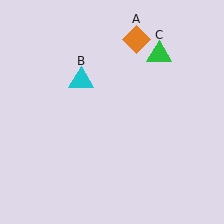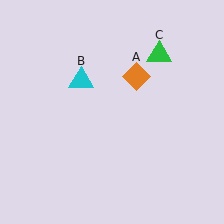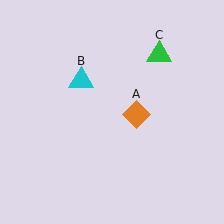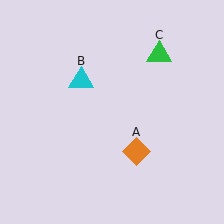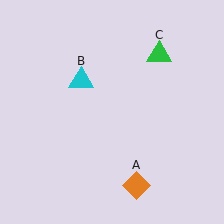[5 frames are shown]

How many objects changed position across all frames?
1 object changed position: orange diamond (object A).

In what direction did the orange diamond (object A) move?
The orange diamond (object A) moved down.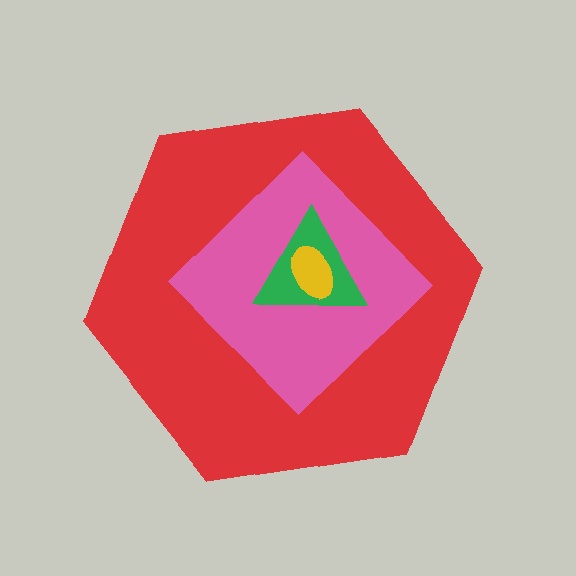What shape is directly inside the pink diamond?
The green triangle.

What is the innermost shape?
The yellow ellipse.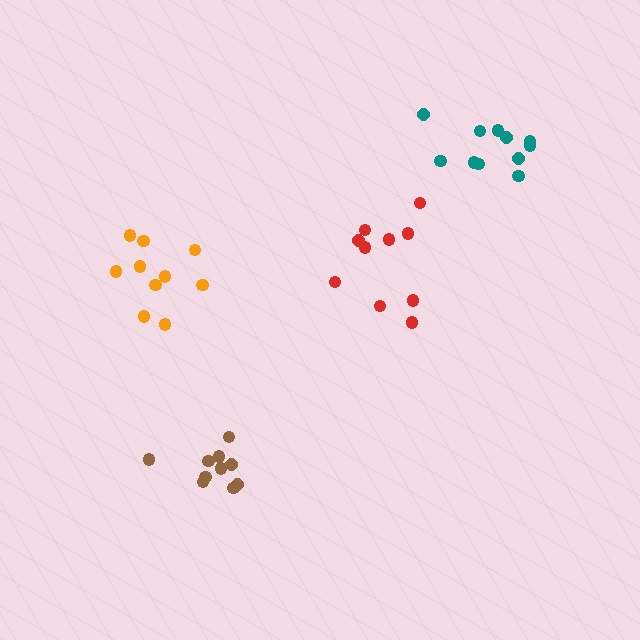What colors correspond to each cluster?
The clusters are colored: brown, orange, red, teal.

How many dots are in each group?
Group 1: 10 dots, Group 2: 10 dots, Group 3: 10 dots, Group 4: 11 dots (41 total).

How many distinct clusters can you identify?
There are 4 distinct clusters.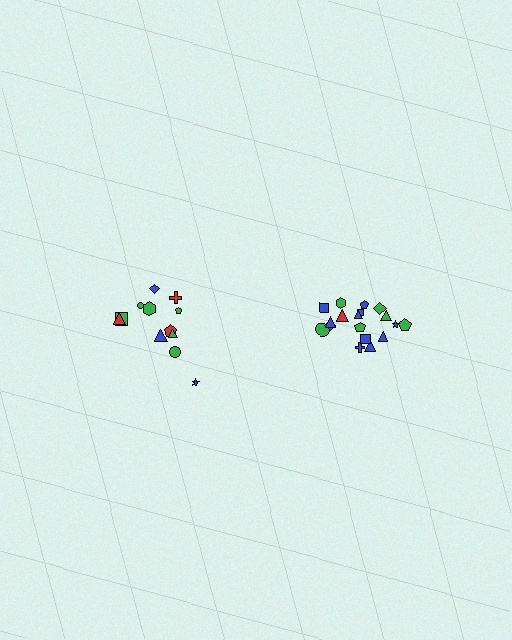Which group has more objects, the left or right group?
The right group.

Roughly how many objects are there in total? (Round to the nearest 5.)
Roughly 30 objects in total.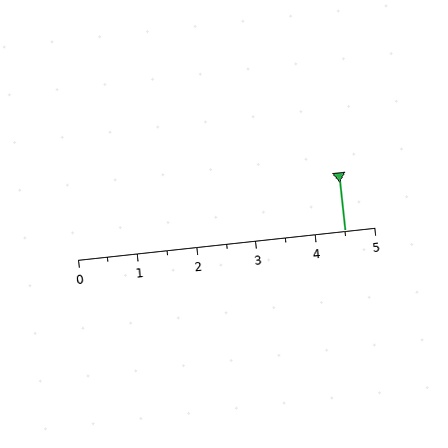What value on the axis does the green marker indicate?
The marker indicates approximately 4.5.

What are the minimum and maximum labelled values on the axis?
The axis runs from 0 to 5.